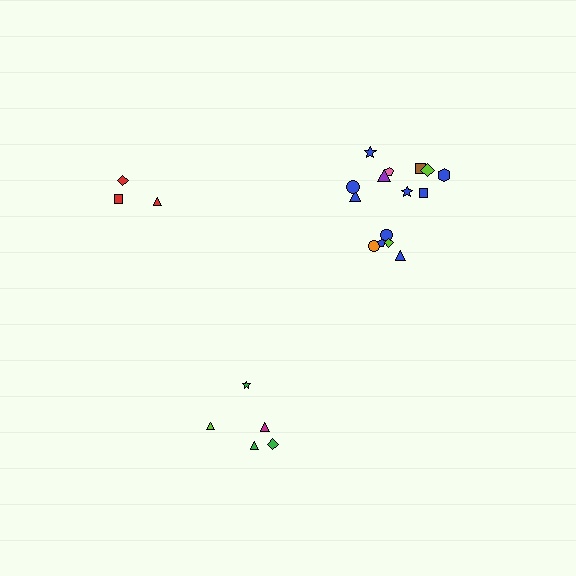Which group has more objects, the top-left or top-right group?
The top-right group.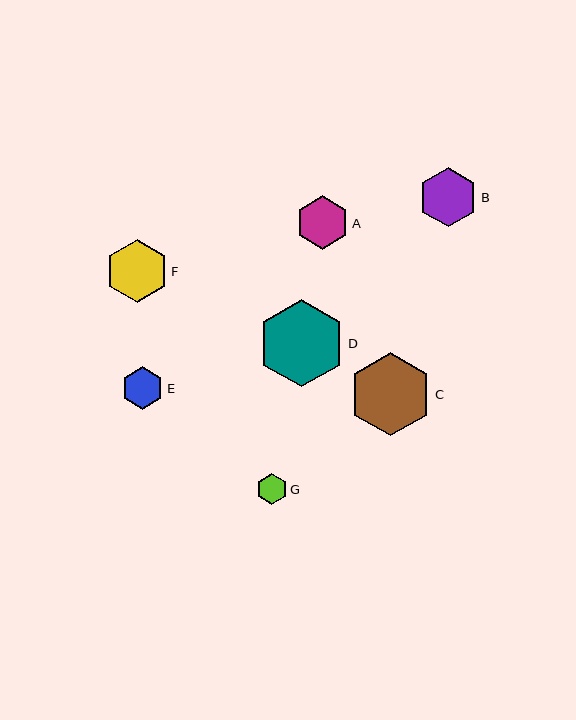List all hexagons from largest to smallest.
From largest to smallest: D, C, F, B, A, E, G.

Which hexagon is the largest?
Hexagon D is the largest with a size of approximately 88 pixels.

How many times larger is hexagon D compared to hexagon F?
Hexagon D is approximately 1.4 times the size of hexagon F.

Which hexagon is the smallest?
Hexagon G is the smallest with a size of approximately 31 pixels.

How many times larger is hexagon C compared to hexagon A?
Hexagon C is approximately 1.5 times the size of hexagon A.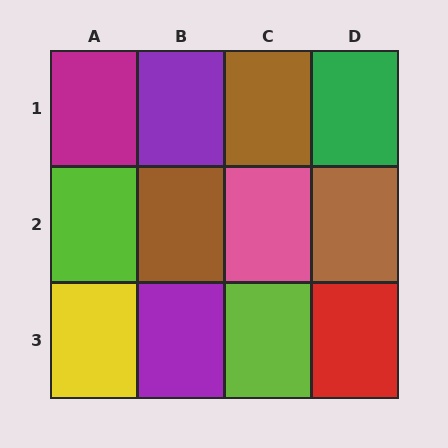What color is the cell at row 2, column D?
Brown.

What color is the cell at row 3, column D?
Red.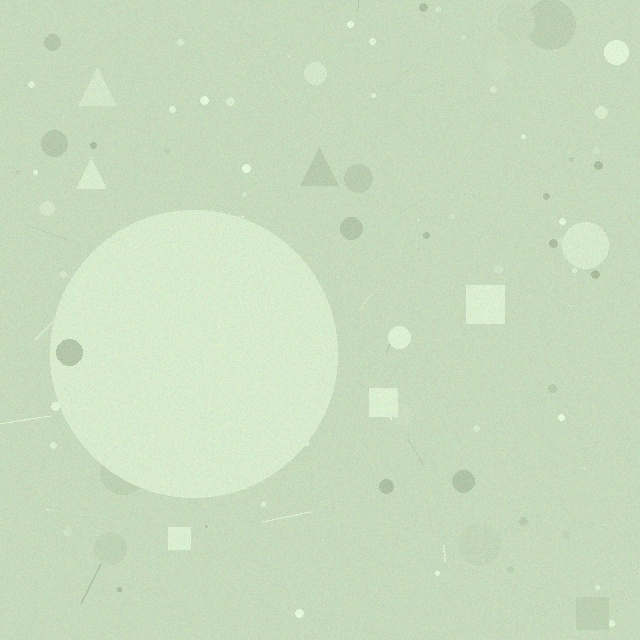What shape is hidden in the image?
A circle is hidden in the image.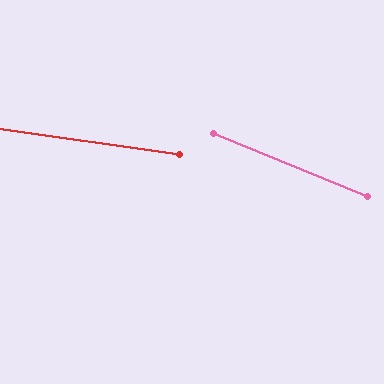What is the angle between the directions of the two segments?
Approximately 14 degrees.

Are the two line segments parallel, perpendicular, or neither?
Neither parallel nor perpendicular — they differ by about 14°.